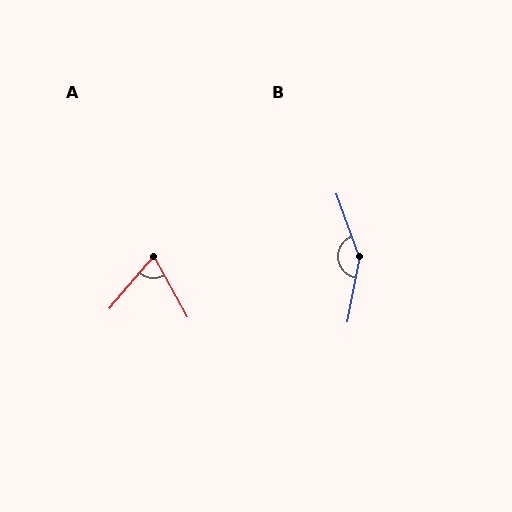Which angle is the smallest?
A, at approximately 69 degrees.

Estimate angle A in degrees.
Approximately 69 degrees.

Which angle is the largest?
B, at approximately 149 degrees.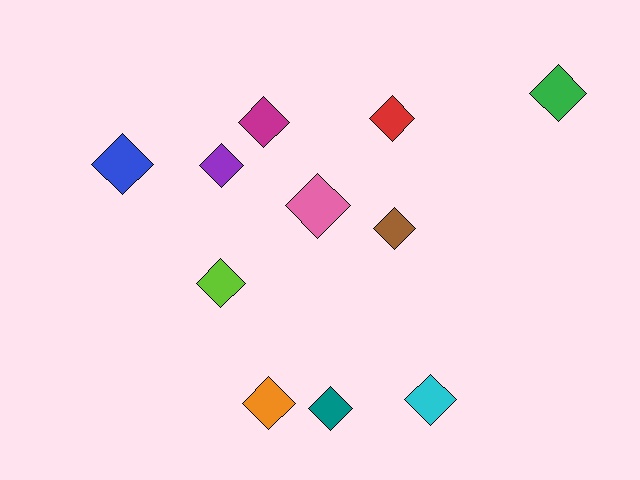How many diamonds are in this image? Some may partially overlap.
There are 11 diamonds.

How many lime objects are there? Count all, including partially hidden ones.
There is 1 lime object.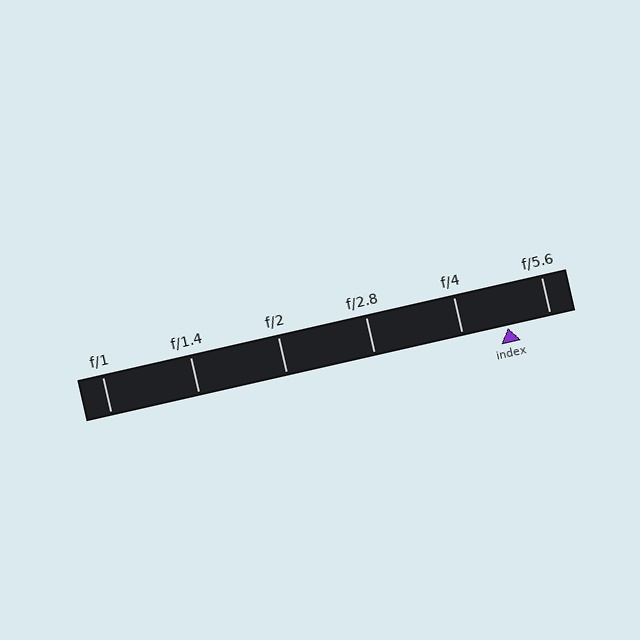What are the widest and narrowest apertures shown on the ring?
The widest aperture shown is f/1 and the narrowest is f/5.6.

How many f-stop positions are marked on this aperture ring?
There are 6 f-stop positions marked.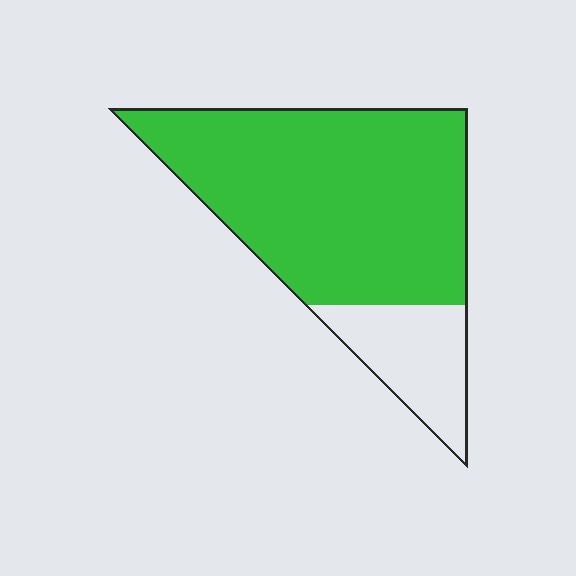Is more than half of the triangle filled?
Yes.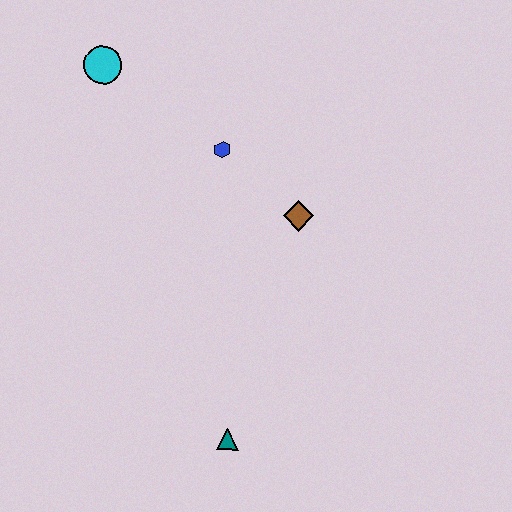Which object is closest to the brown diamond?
The blue hexagon is closest to the brown diamond.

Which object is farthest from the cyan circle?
The teal triangle is farthest from the cyan circle.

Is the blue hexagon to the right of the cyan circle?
Yes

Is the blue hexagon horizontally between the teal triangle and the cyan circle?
Yes